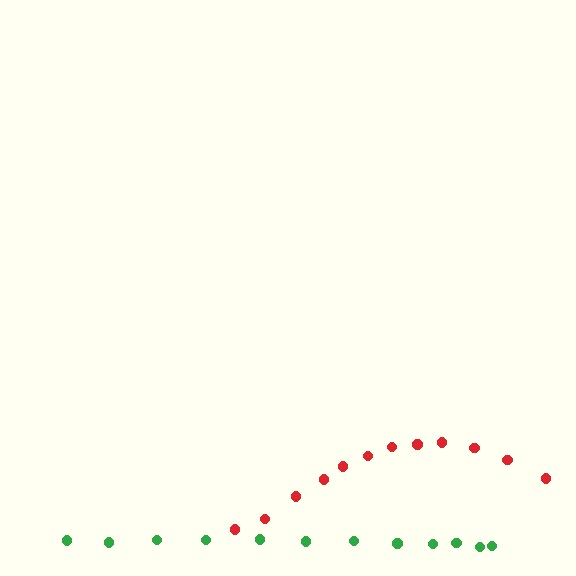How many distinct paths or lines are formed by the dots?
There are 2 distinct paths.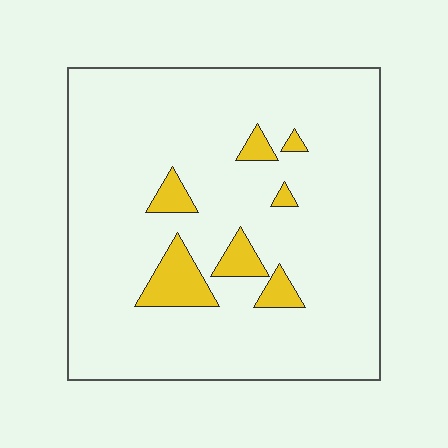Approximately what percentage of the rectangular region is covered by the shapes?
Approximately 10%.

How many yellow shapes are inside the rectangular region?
7.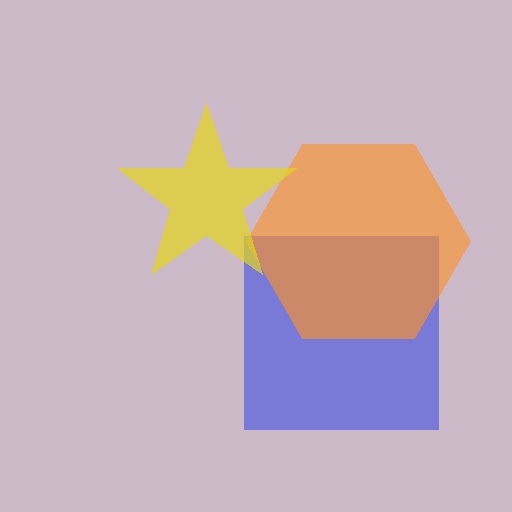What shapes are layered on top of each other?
The layered shapes are: a blue square, an orange hexagon, a yellow star.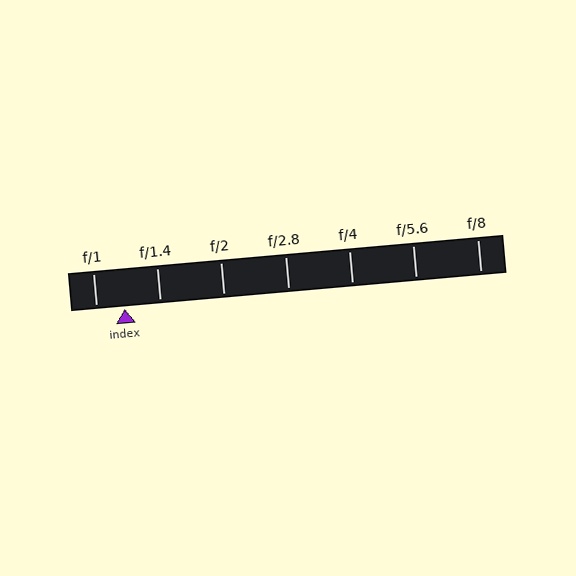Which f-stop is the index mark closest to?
The index mark is closest to f/1.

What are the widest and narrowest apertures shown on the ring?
The widest aperture shown is f/1 and the narrowest is f/8.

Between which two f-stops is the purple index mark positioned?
The index mark is between f/1 and f/1.4.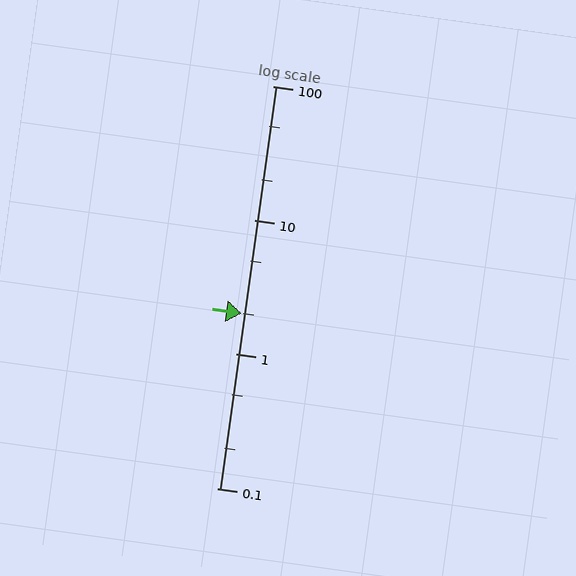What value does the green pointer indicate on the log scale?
The pointer indicates approximately 2.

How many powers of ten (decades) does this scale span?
The scale spans 3 decades, from 0.1 to 100.